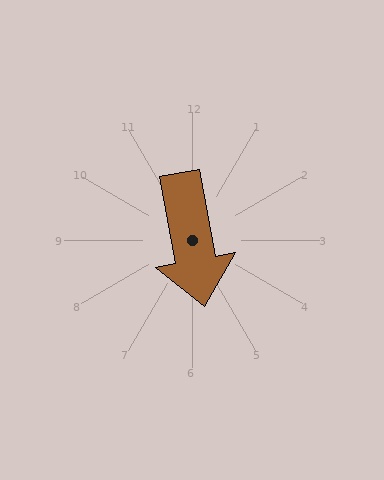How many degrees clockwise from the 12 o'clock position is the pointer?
Approximately 170 degrees.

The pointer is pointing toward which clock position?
Roughly 6 o'clock.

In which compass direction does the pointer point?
South.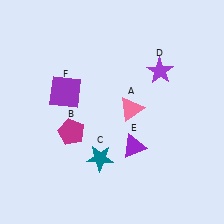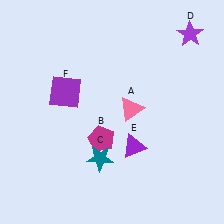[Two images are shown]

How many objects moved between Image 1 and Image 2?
2 objects moved between the two images.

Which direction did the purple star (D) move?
The purple star (D) moved up.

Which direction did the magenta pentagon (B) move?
The magenta pentagon (B) moved right.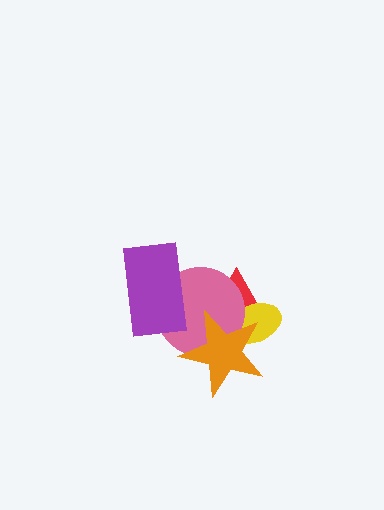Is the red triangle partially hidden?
Yes, it is partially covered by another shape.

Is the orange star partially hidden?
No, no other shape covers it.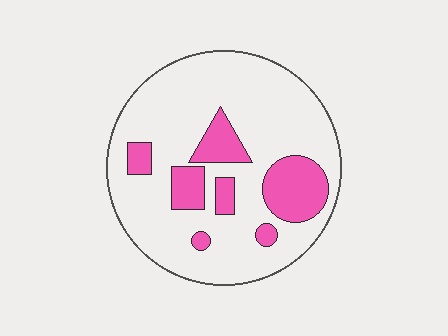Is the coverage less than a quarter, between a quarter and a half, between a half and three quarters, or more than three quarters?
Less than a quarter.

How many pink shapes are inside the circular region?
7.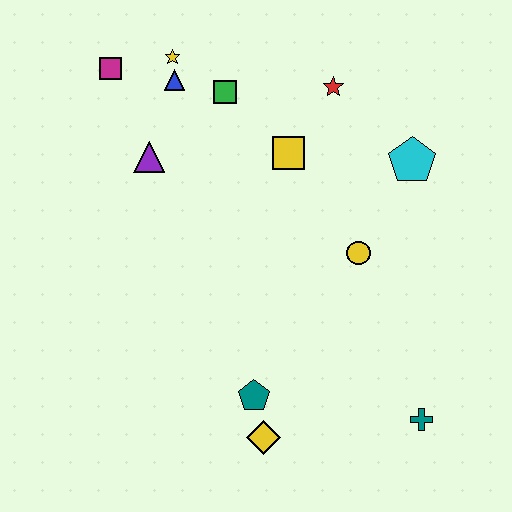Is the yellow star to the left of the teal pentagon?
Yes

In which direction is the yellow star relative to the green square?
The yellow star is to the left of the green square.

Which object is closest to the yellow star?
The blue triangle is closest to the yellow star.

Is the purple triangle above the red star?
No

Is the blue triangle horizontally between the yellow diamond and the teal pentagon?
No